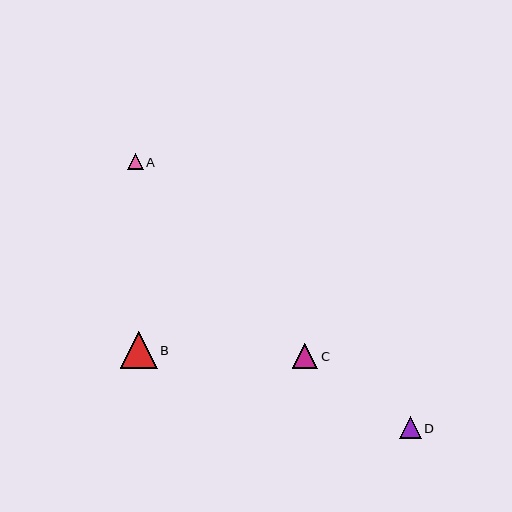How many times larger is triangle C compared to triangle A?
Triangle C is approximately 1.6 times the size of triangle A.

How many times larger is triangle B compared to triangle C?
Triangle B is approximately 1.5 times the size of triangle C.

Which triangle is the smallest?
Triangle A is the smallest with a size of approximately 16 pixels.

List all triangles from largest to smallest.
From largest to smallest: B, C, D, A.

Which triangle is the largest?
Triangle B is the largest with a size of approximately 37 pixels.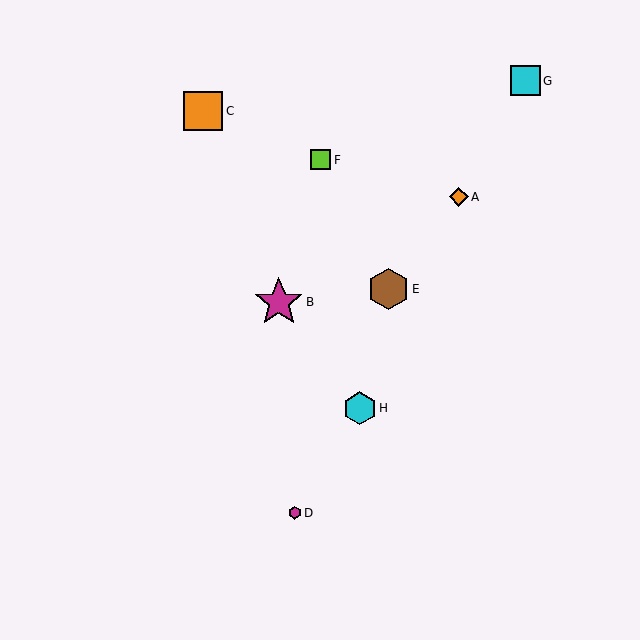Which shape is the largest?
The magenta star (labeled B) is the largest.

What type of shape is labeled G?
Shape G is a cyan square.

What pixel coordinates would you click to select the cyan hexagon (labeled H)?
Click at (360, 408) to select the cyan hexagon H.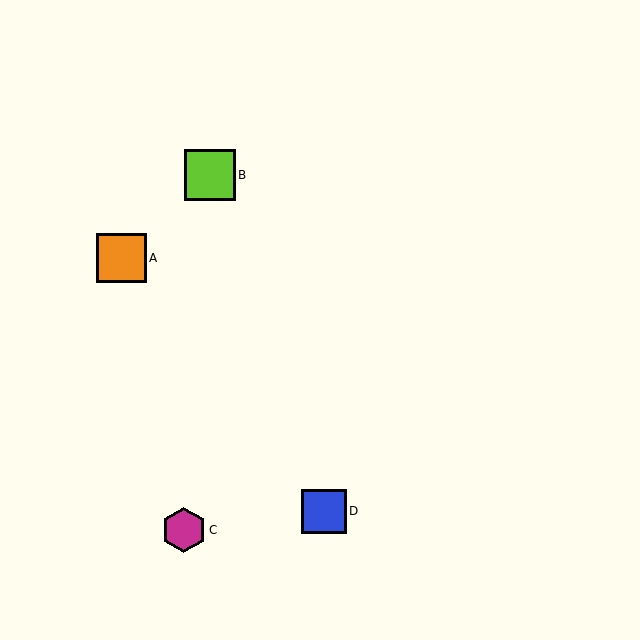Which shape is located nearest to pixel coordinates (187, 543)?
The magenta hexagon (labeled C) at (184, 530) is nearest to that location.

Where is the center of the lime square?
The center of the lime square is at (210, 175).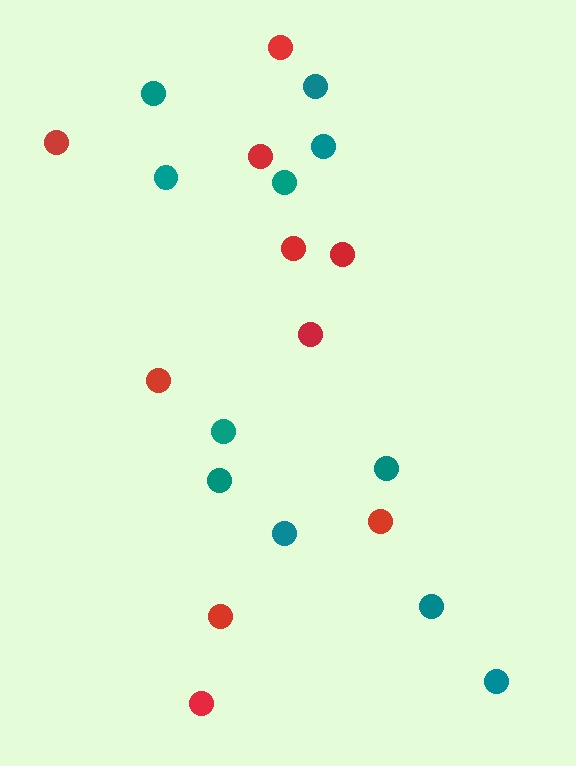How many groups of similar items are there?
There are 2 groups: one group of teal circles (11) and one group of red circles (10).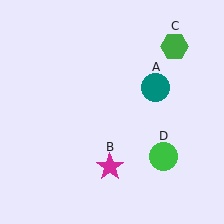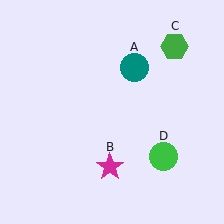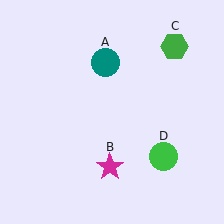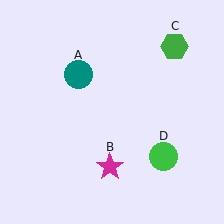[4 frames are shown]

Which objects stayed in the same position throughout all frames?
Magenta star (object B) and green hexagon (object C) and green circle (object D) remained stationary.